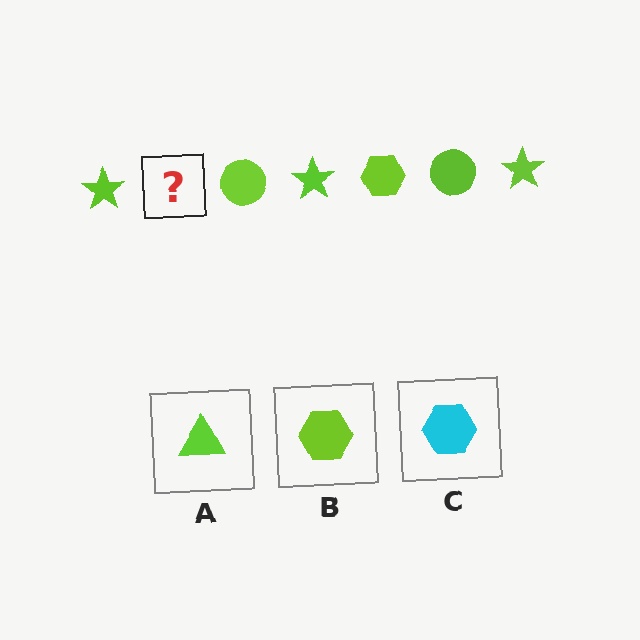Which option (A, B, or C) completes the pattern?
B.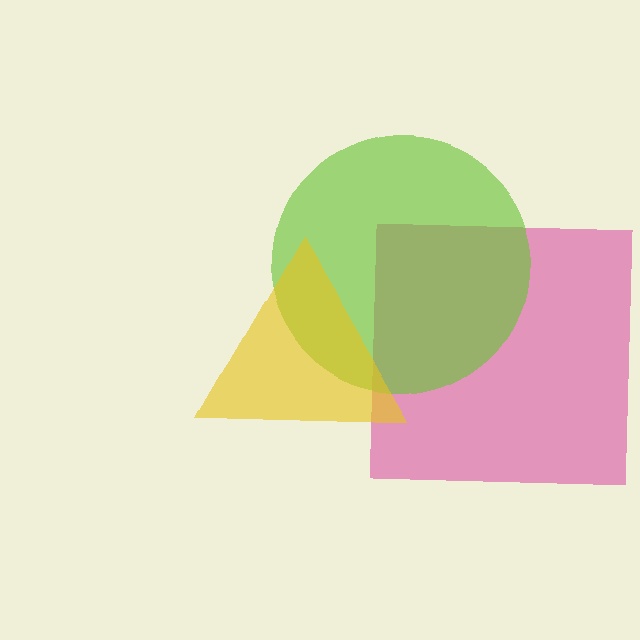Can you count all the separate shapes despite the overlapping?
Yes, there are 3 separate shapes.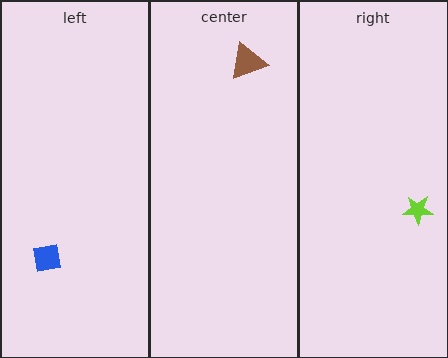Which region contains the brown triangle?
The center region.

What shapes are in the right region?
The lime star.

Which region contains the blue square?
The left region.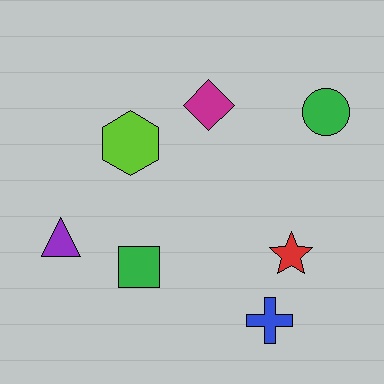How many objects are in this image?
There are 7 objects.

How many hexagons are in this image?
There is 1 hexagon.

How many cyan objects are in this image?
There are no cyan objects.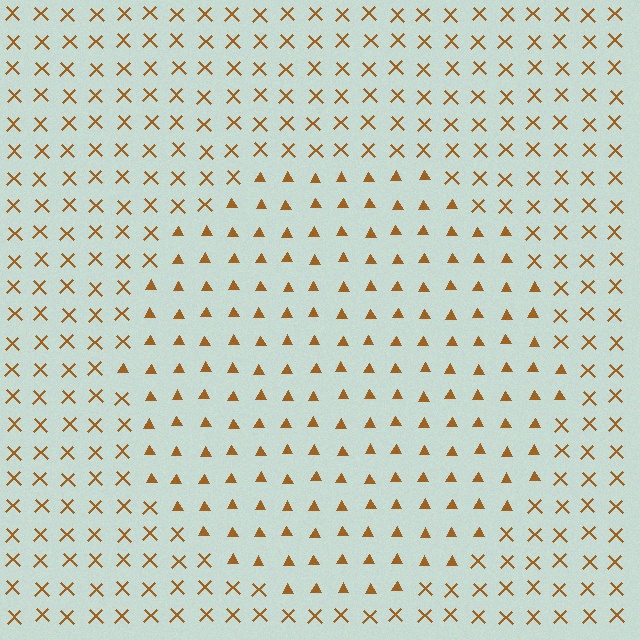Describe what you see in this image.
The image is filled with small brown elements arranged in a uniform grid. A circle-shaped region contains triangles, while the surrounding area contains X marks. The boundary is defined purely by the change in element shape.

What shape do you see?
I see a circle.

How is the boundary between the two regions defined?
The boundary is defined by a change in element shape: triangles inside vs. X marks outside. All elements share the same color and spacing.